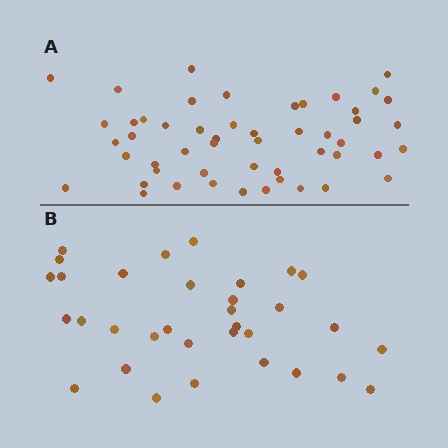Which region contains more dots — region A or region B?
Region A (the top region) has more dots.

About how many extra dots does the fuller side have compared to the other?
Region A has approximately 20 more dots than region B.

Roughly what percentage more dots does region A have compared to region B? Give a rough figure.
About 55% more.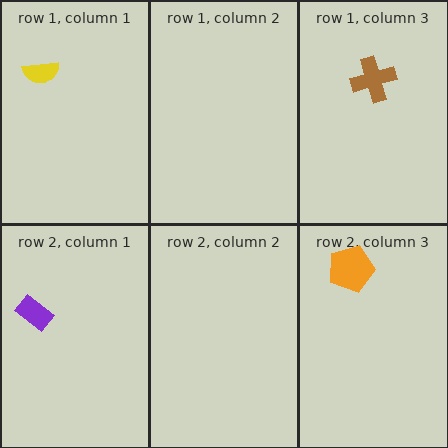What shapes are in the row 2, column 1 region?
The purple rectangle.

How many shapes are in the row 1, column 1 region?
1.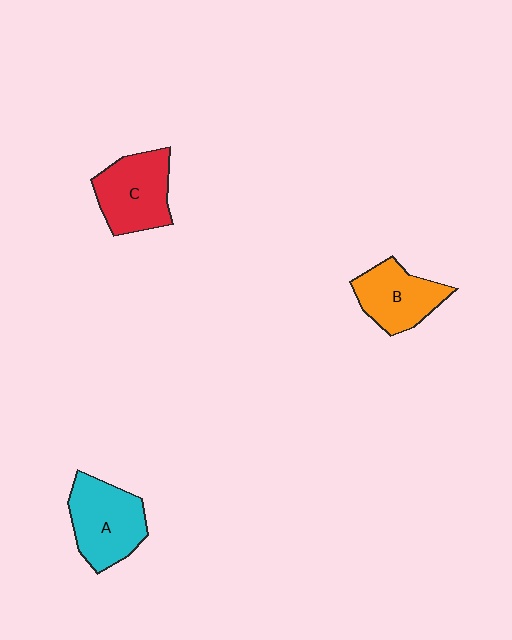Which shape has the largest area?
Shape A (cyan).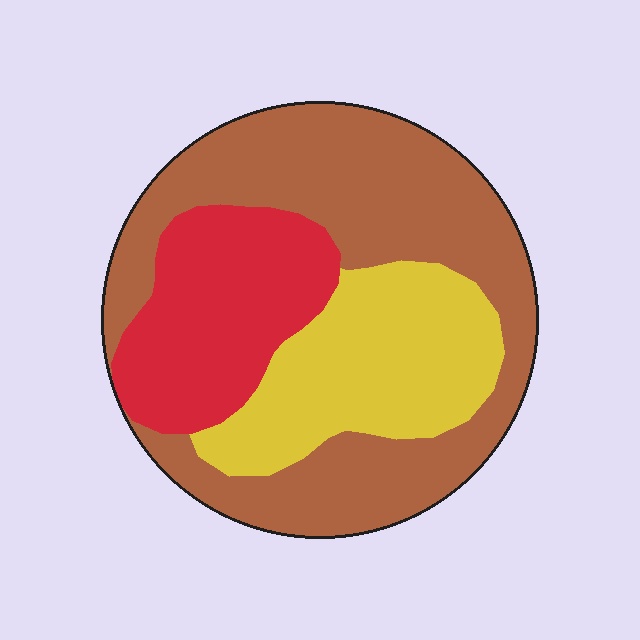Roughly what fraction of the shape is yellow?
Yellow covers roughly 25% of the shape.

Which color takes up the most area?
Brown, at roughly 50%.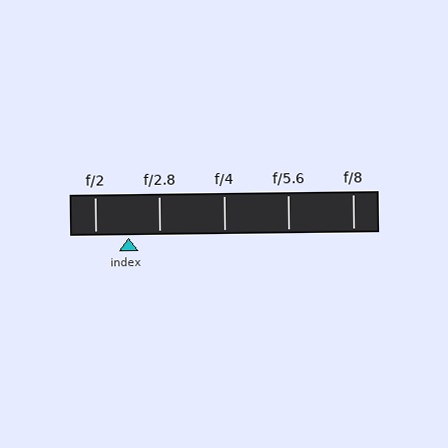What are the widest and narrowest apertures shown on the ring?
The widest aperture shown is f/2 and the narrowest is f/8.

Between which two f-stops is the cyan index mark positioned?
The index mark is between f/2 and f/2.8.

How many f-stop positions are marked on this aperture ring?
There are 5 f-stop positions marked.